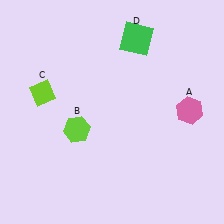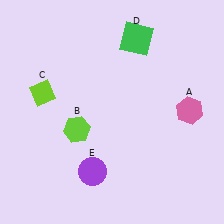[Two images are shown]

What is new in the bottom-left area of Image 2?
A purple circle (E) was added in the bottom-left area of Image 2.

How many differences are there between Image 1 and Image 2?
There is 1 difference between the two images.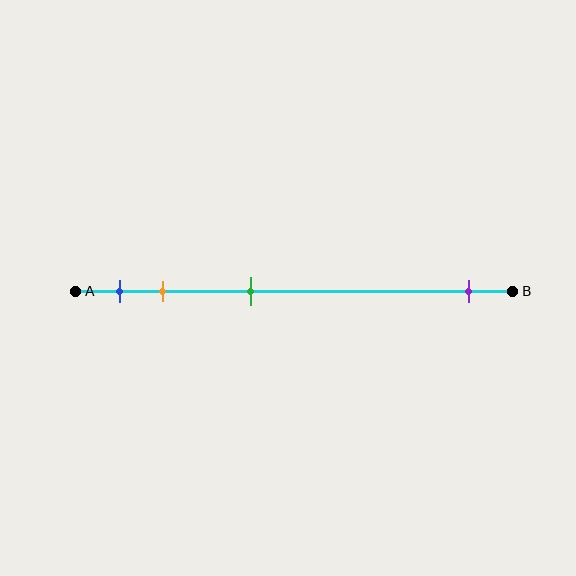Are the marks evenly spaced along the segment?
No, the marks are not evenly spaced.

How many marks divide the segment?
There are 4 marks dividing the segment.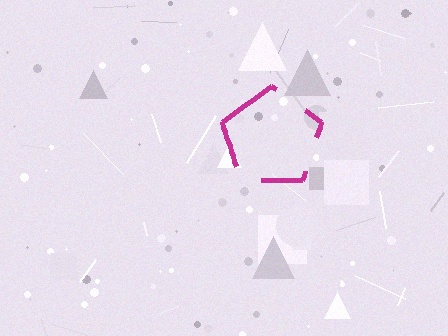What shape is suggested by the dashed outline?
The dashed outline suggests a pentagon.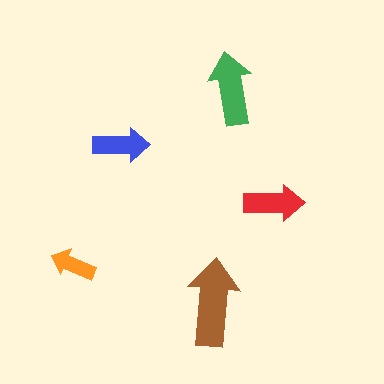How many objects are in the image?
There are 5 objects in the image.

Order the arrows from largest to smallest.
the brown one, the green one, the red one, the blue one, the orange one.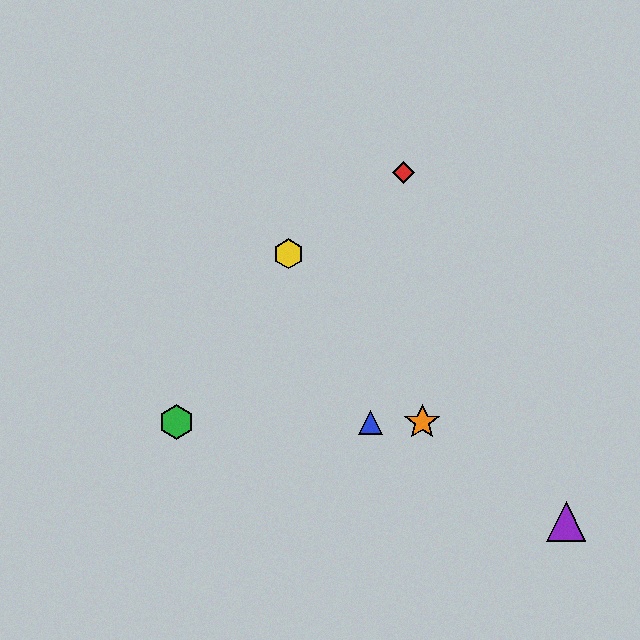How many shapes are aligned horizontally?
3 shapes (the blue triangle, the green hexagon, the orange star) are aligned horizontally.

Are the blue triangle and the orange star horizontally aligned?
Yes, both are at y≈422.